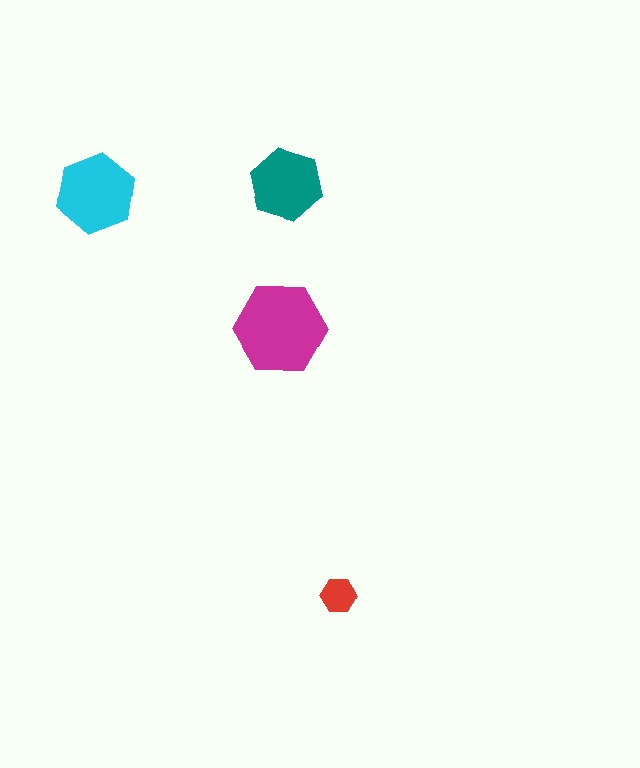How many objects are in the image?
There are 4 objects in the image.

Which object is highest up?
The teal hexagon is topmost.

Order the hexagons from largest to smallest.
the magenta one, the cyan one, the teal one, the red one.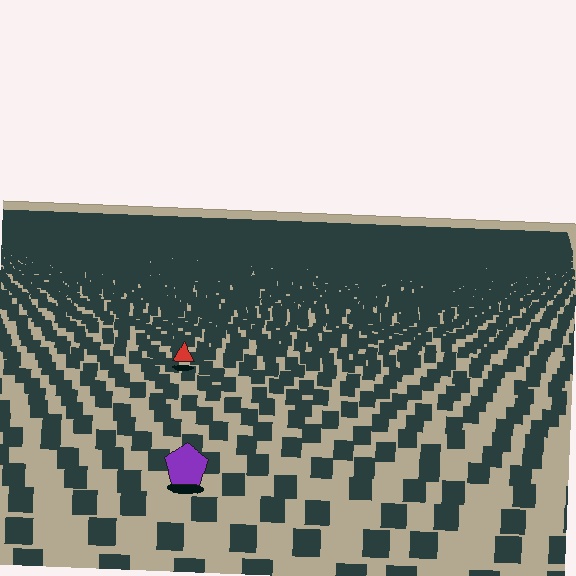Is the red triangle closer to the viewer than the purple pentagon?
No. The purple pentagon is closer — you can tell from the texture gradient: the ground texture is coarser near it.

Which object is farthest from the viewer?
The red triangle is farthest from the viewer. It appears smaller and the ground texture around it is denser.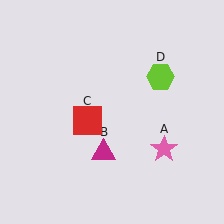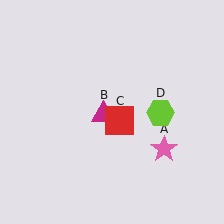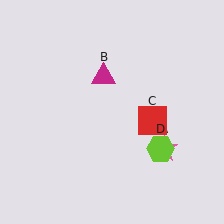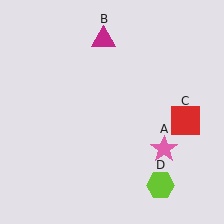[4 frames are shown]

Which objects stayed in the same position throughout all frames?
Pink star (object A) remained stationary.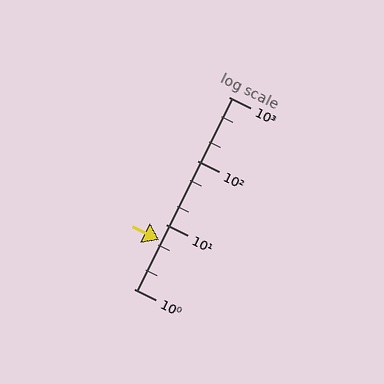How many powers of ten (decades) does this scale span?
The scale spans 3 decades, from 1 to 1000.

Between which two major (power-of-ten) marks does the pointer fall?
The pointer is between 1 and 10.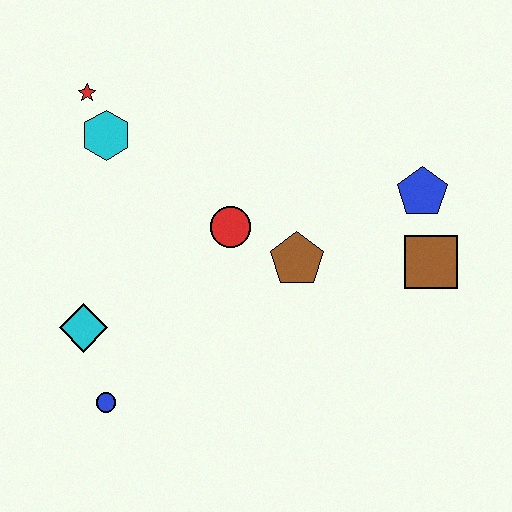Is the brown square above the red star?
No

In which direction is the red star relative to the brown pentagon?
The red star is to the left of the brown pentagon.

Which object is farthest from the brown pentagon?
The red star is farthest from the brown pentagon.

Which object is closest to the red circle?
The brown pentagon is closest to the red circle.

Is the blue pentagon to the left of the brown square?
Yes